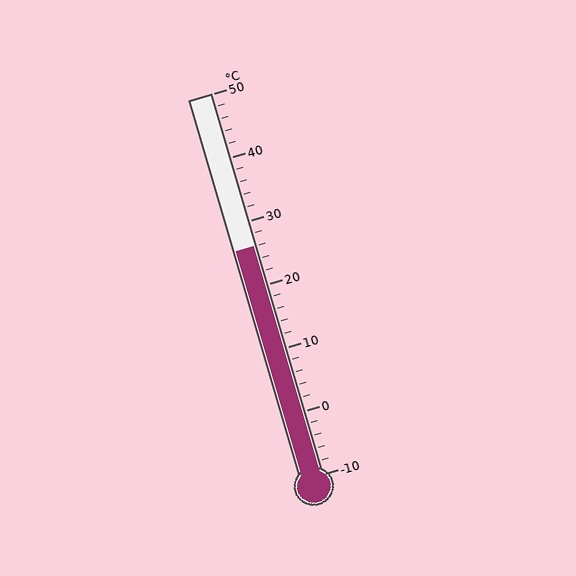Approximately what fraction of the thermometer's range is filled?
The thermometer is filled to approximately 60% of its range.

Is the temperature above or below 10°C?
The temperature is above 10°C.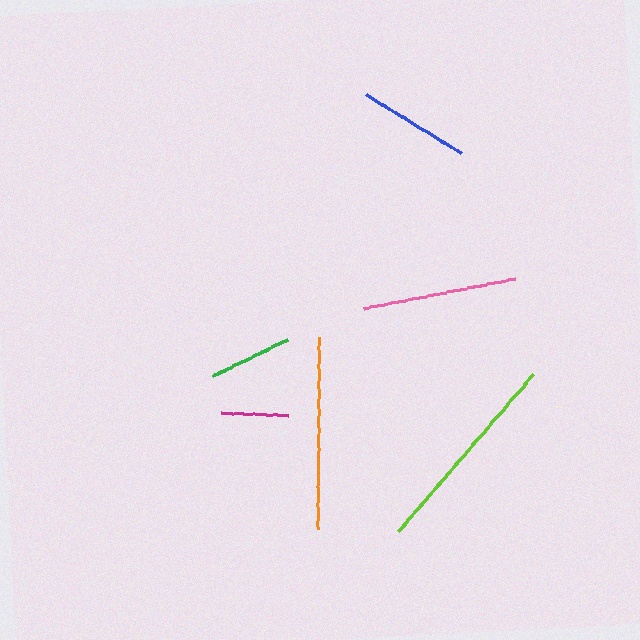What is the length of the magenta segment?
The magenta segment is approximately 68 pixels long.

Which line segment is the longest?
The lime line is the longest at approximately 207 pixels.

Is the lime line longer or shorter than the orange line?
The lime line is longer than the orange line.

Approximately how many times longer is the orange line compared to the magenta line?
The orange line is approximately 2.8 times the length of the magenta line.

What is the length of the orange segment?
The orange segment is approximately 193 pixels long.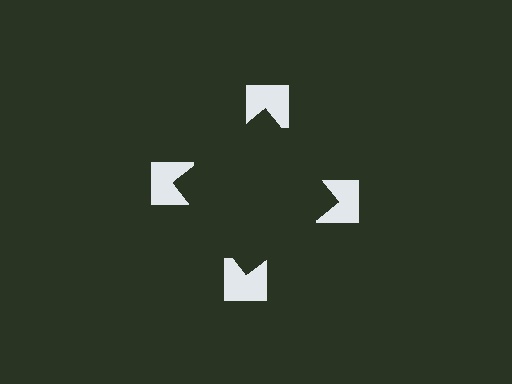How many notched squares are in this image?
There are 4 — one at each vertex of the illusory square.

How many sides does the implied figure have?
4 sides.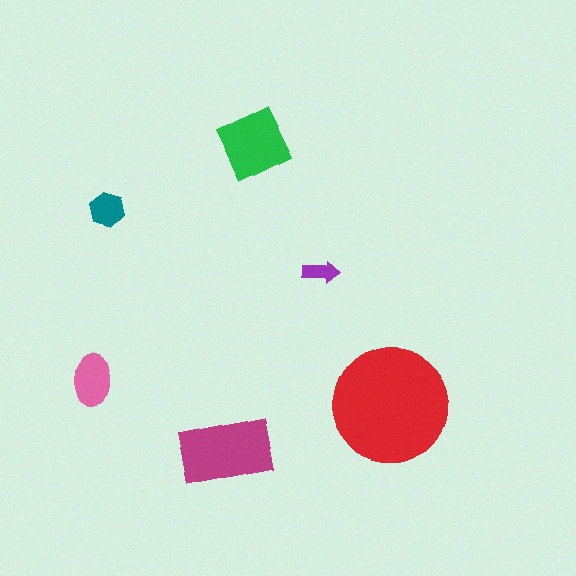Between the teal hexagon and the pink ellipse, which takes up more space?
The pink ellipse.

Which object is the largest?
The red circle.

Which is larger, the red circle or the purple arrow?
The red circle.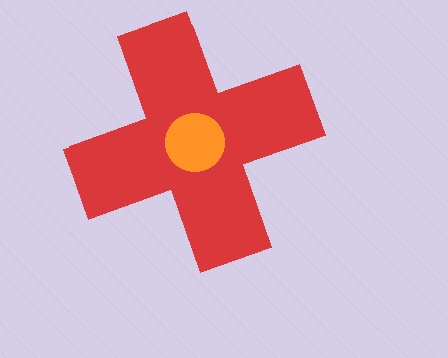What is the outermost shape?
The red cross.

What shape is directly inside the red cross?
The orange circle.